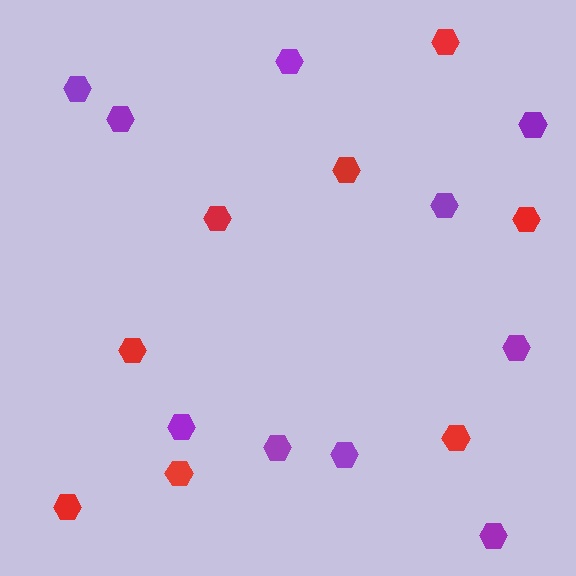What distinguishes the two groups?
There are 2 groups: one group of red hexagons (8) and one group of purple hexagons (10).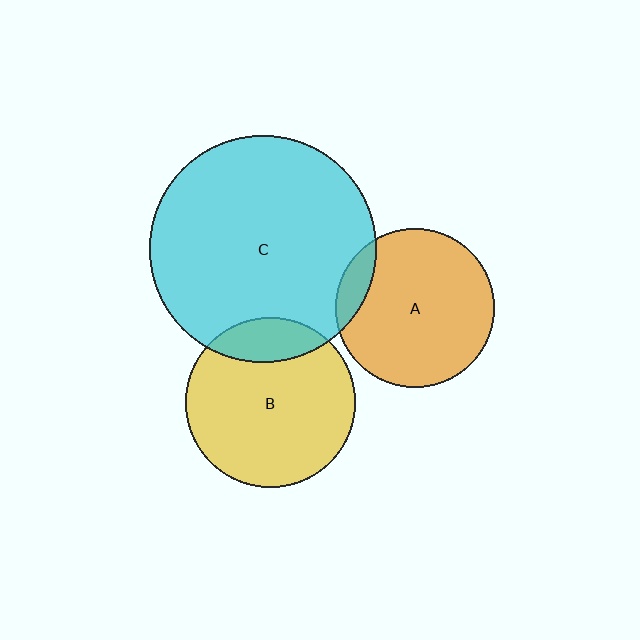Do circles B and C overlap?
Yes.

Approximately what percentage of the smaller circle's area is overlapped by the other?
Approximately 15%.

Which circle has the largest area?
Circle C (cyan).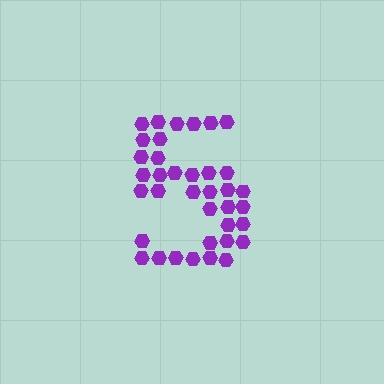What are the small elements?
The small elements are hexagons.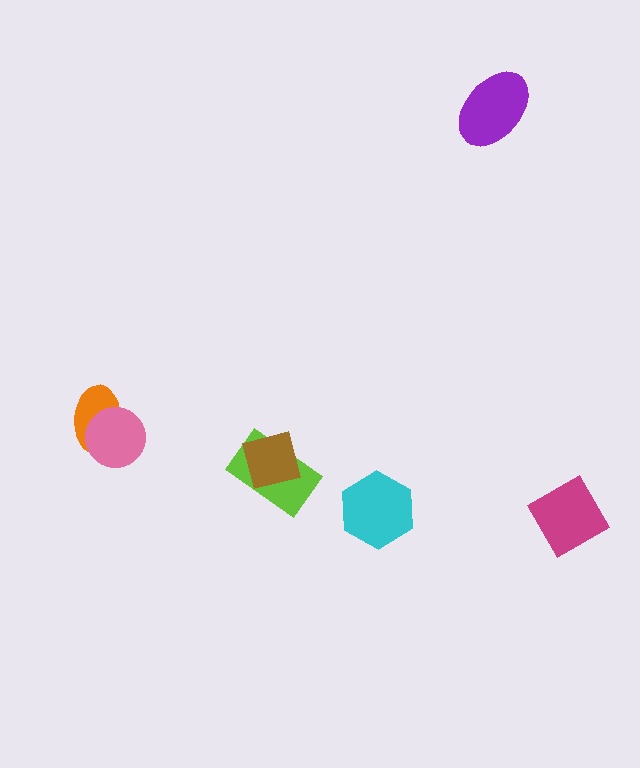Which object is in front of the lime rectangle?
The brown square is in front of the lime rectangle.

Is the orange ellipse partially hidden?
Yes, it is partially covered by another shape.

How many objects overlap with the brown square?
1 object overlaps with the brown square.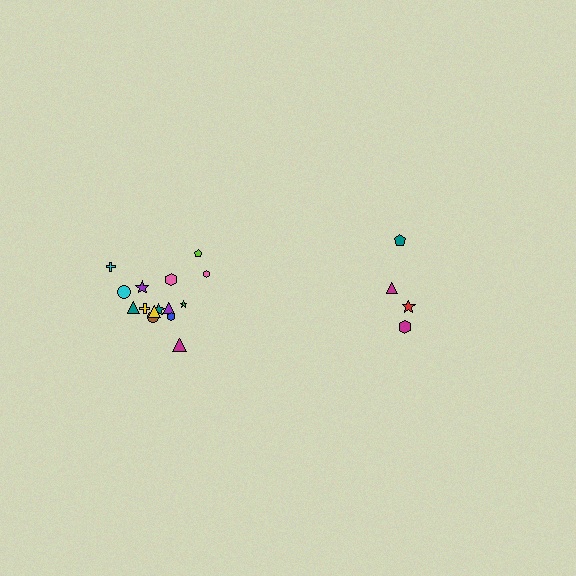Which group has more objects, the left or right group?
The left group.